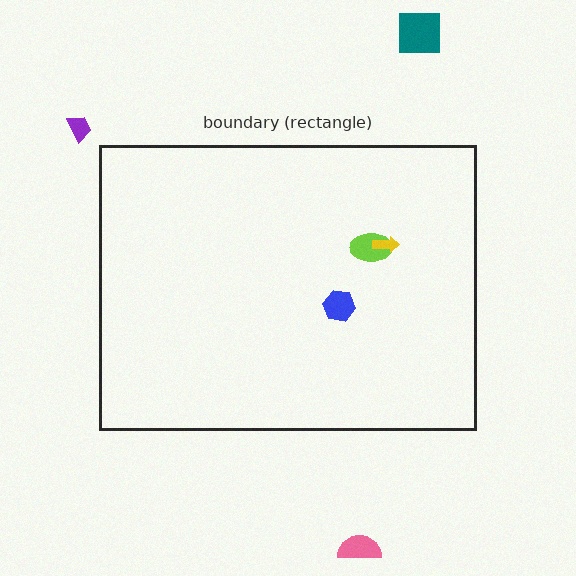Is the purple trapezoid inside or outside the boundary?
Outside.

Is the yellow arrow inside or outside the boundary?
Inside.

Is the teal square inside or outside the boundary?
Outside.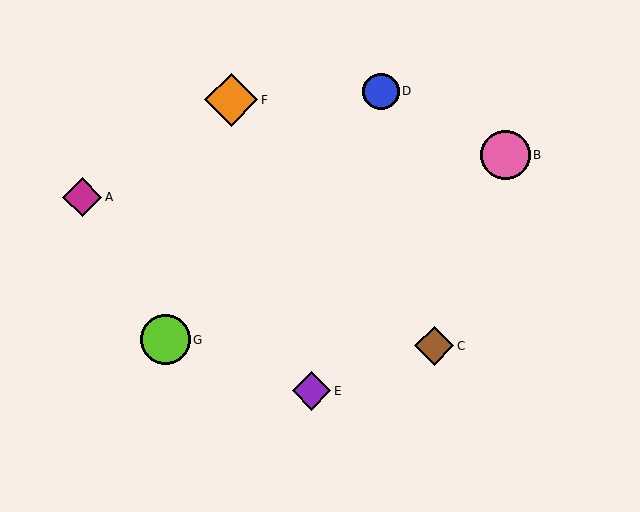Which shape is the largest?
The orange diamond (labeled F) is the largest.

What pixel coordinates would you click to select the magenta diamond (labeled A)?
Click at (82, 197) to select the magenta diamond A.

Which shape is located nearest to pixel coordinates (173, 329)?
The lime circle (labeled G) at (166, 340) is nearest to that location.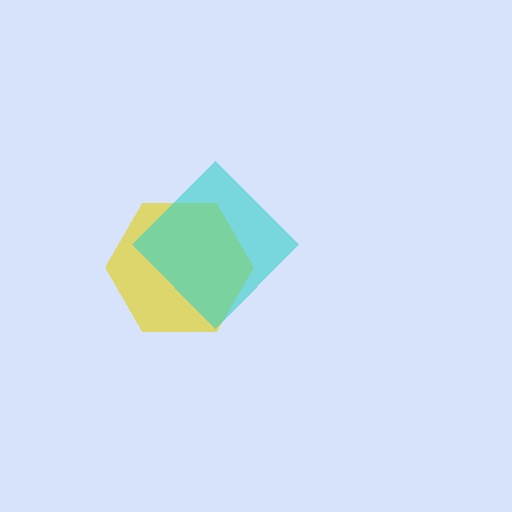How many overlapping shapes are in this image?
There are 2 overlapping shapes in the image.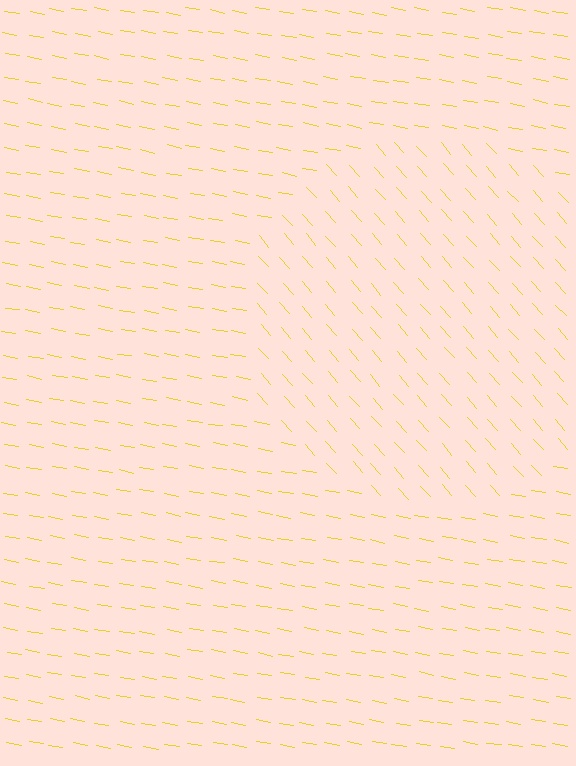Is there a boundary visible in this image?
Yes, there is a texture boundary formed by a change in line orientation.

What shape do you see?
I see a circle.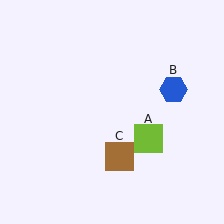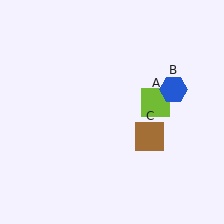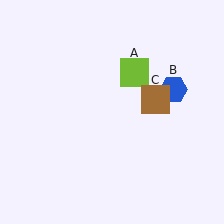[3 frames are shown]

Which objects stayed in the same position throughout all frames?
Blue hexagon (object B) remained stationary.